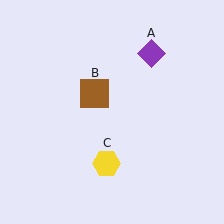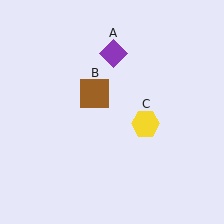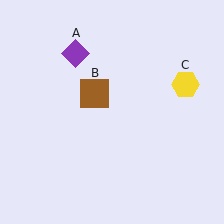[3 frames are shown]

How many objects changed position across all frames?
2 objects changed position: purple diamond (object A), yellow hexagon (object C).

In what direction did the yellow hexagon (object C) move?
The yellow hexagon (object C) moved up and to the right.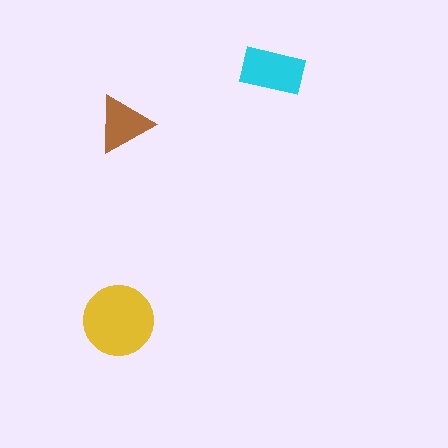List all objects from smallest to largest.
The brown triangle, the cyan rectangle, the yellow circle.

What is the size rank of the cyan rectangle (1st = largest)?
2nd.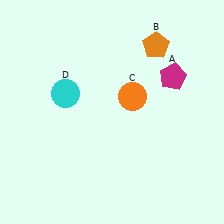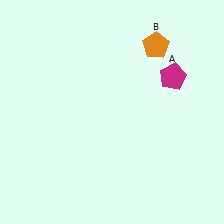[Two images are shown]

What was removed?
The orange circle (C), the cyan circle (D) were removed in Image 2.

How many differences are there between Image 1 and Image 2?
There are 2 differences between the two images.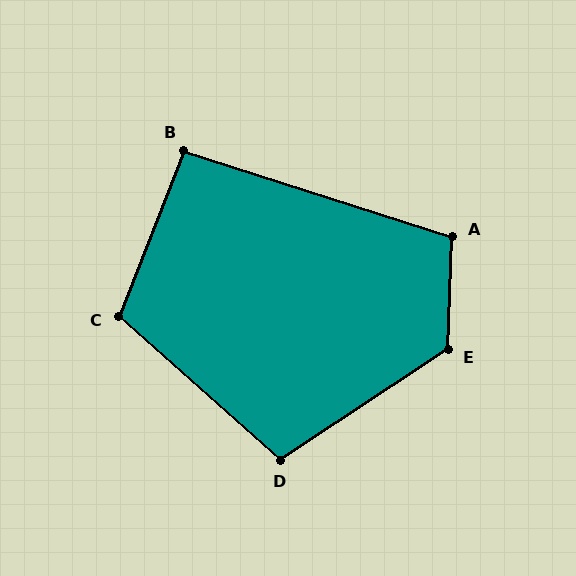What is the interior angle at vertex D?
Approximately 105 degrees (obtuse).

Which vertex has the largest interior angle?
E, at approximately 125 degrees.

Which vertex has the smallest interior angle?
B, at approximately 94 degrees.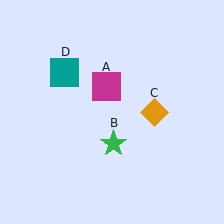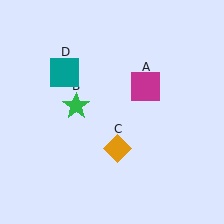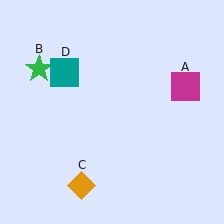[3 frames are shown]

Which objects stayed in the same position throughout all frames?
Teal square (object D) remained stationary.